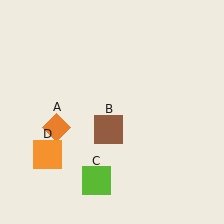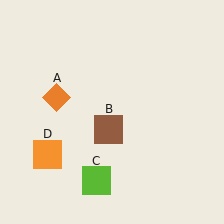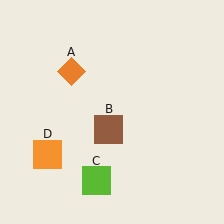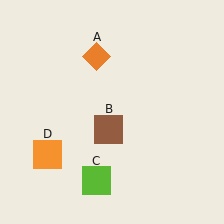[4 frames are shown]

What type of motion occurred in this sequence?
The orange diamond (object A) rotated clockwise around the center of the scene.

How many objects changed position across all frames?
1 object changed position: orange diamond (object A).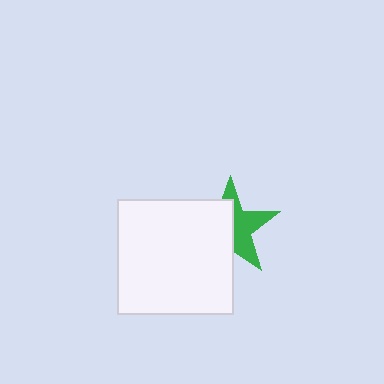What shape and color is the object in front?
The object in front is a white square.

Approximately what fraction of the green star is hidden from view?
Roughly 51% of the green star is hidden behind the white square.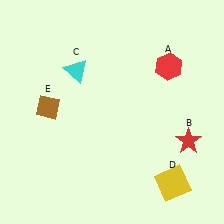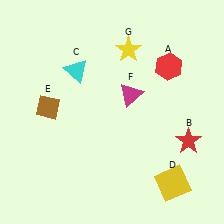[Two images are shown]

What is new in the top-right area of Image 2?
A magenta triangle (F) was added in the top-right area of Image 2.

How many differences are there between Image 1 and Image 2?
There are 2 differences between the two images.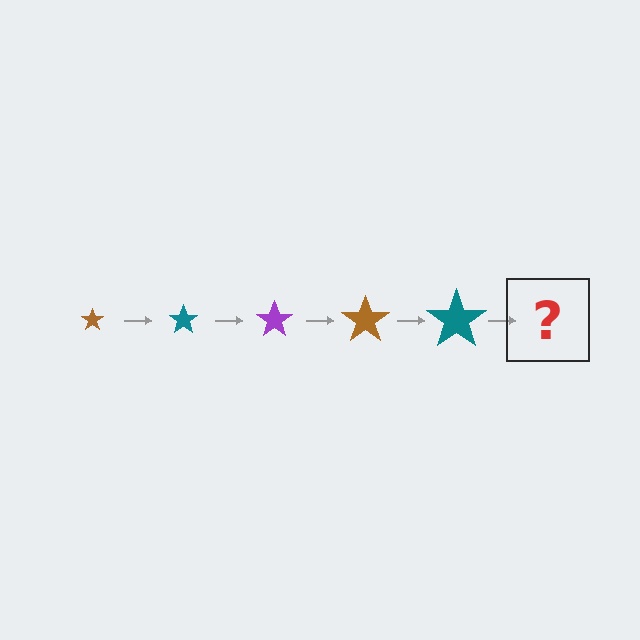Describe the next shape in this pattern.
It should be a purple star, larger than the previous one.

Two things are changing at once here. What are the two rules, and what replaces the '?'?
The two rules are that the star grows larger each step and the color cycles through brown, teal, and purple. The '?' should be a purple star, larger than the previous one.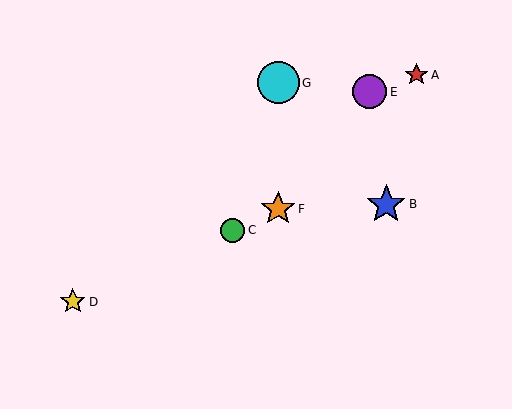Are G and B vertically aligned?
No, G is at x≈278 and B is at x≈386.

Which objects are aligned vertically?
Objects F, G are aligned vertically.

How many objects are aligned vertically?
2 objects (F, G) are aligned vertically.